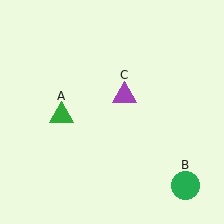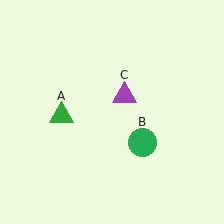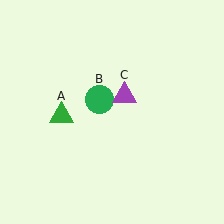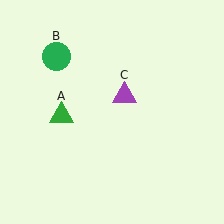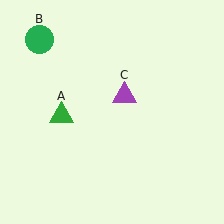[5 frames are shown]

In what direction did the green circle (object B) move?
The green circle (object B) moved up and to the left.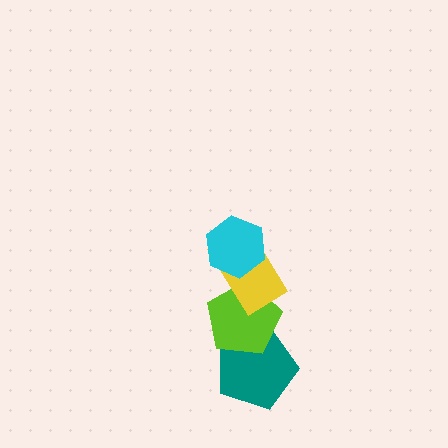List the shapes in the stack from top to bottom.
From top to bottom: the cyan hexagon, the yellow rectangle, the lime pentagon, the teal pentagon.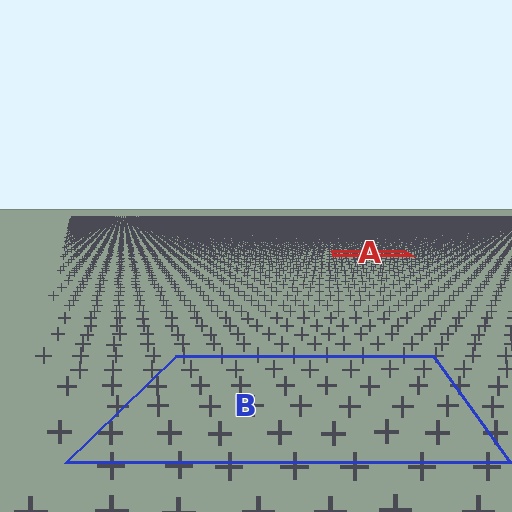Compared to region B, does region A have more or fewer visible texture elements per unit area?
Region A has more texture elements per unit area — they are packed more densely because it is farther away.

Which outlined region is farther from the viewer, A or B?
Region A is farther from the viewer — the texture elements inside it appear smaller and more densely packed.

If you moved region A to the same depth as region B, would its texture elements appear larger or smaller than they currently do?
They would appear larger. At a closer depth, the same texture elements are projected at a bigger on-screen size.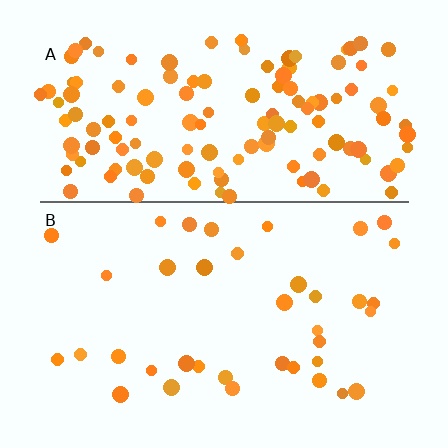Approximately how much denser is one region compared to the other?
Approximately 3.6× — region A over region B.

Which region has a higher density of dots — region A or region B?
A (the top).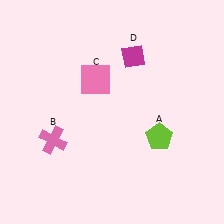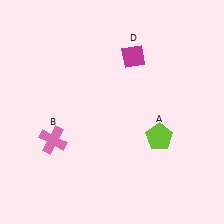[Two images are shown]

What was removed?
The pink square (C) was removed in Image 2.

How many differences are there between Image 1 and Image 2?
There is 1 difference between the two images.